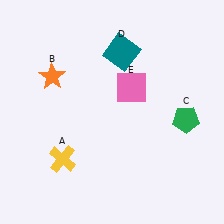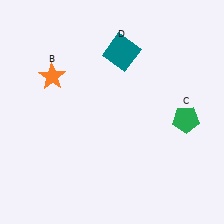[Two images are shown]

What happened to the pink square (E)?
The pink square (E) was removed in Image 2. It was in the top-right area of Image 1.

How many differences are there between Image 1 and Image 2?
There are 2 differences between the two images.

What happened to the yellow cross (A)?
The yellow cross (A) was removed in Image 2. It was in the bottom-left area of Image 1.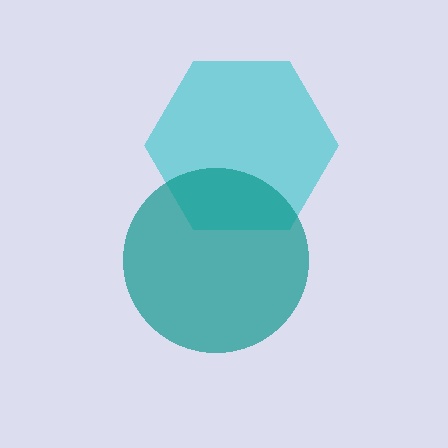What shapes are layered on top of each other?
The layered shapes are: a cyan hexagon, a teal circle.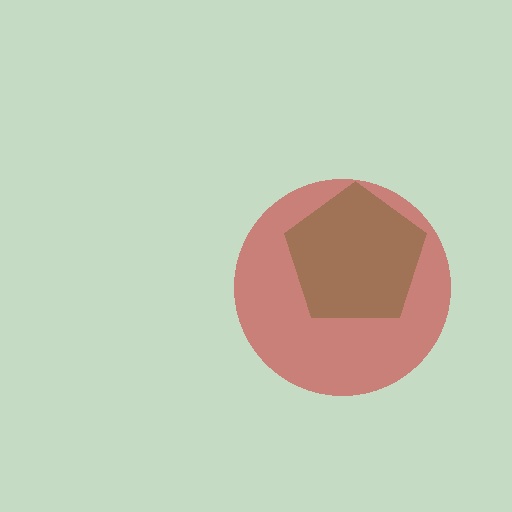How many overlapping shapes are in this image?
There are 2 overlapping shapes in the image.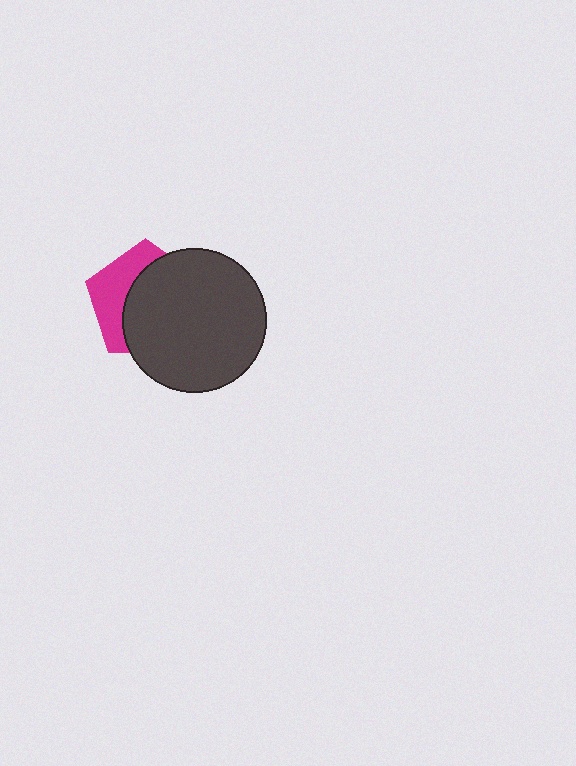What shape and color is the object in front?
The object in front is a dark gray circle.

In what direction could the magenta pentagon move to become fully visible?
The magenta pentagon could move left. That would shift it out from behind the dark gray circle entirely.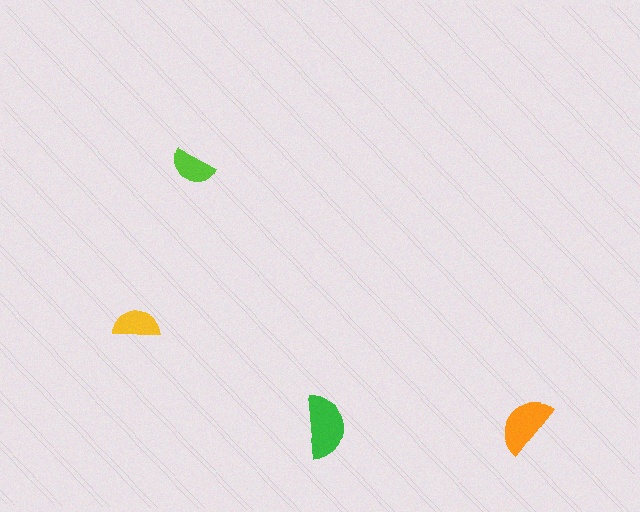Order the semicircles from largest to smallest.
the green one, the orange one, the yellow one, the lime one.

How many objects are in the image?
There are 4 objects in the image.